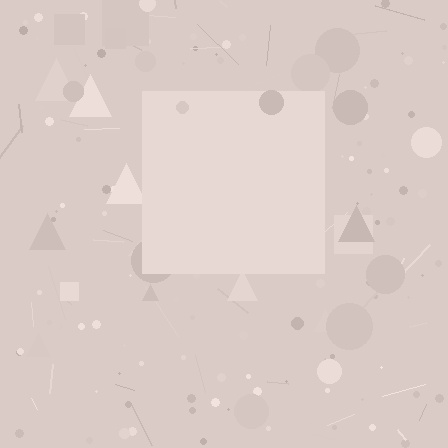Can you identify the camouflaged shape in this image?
The camouflaged shape is a square.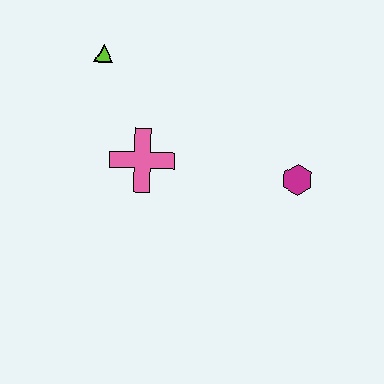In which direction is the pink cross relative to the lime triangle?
The pink cross is below the lime triangle.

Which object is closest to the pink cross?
The lime triangle is closest to the pink cross.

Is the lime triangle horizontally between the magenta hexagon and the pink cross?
No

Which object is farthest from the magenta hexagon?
The lime triangle is farthest from the magenta hexagon.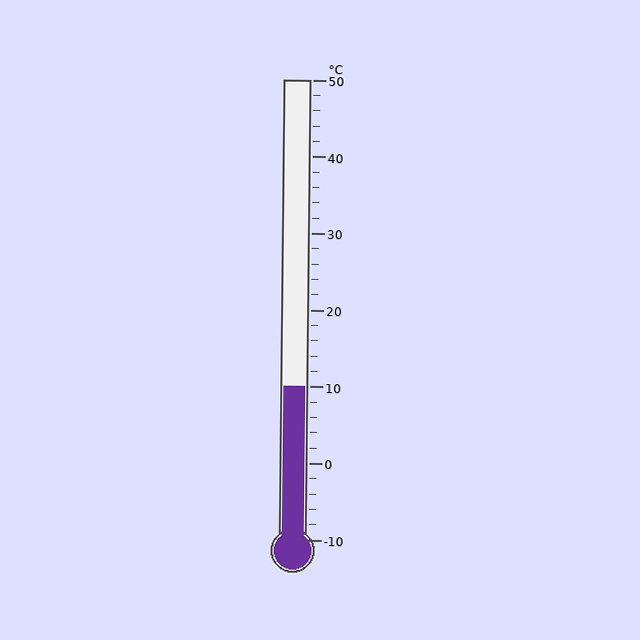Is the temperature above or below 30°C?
The temperature is below 30°C.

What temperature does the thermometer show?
The thermometer shows approximately 10°C.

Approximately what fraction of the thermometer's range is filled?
The thermometer is filled to approximately 35% of its range.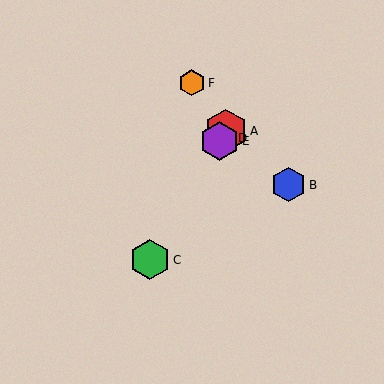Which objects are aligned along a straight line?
Objects A, C, D, E are aligned along a straight line.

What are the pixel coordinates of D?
Object D is at (222, 138).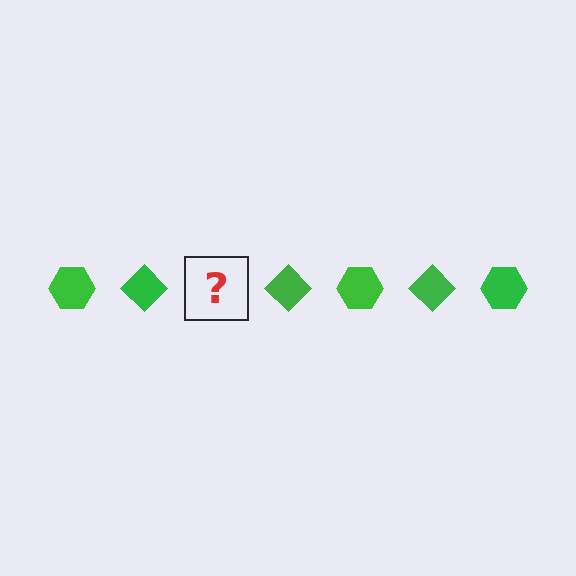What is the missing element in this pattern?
The missing element is a green hexagon.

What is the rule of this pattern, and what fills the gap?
The rule is that the pattern cycles through hexagon, diamond shapes in green. The gap should be filled with a green hexagon.